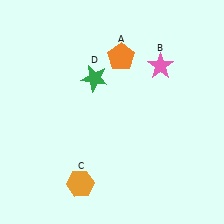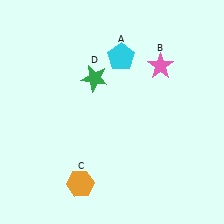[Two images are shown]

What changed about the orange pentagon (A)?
In Image 1, A is orange. In Image 2, it changed to cyan.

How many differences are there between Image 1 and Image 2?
There is 1 difference between the two images.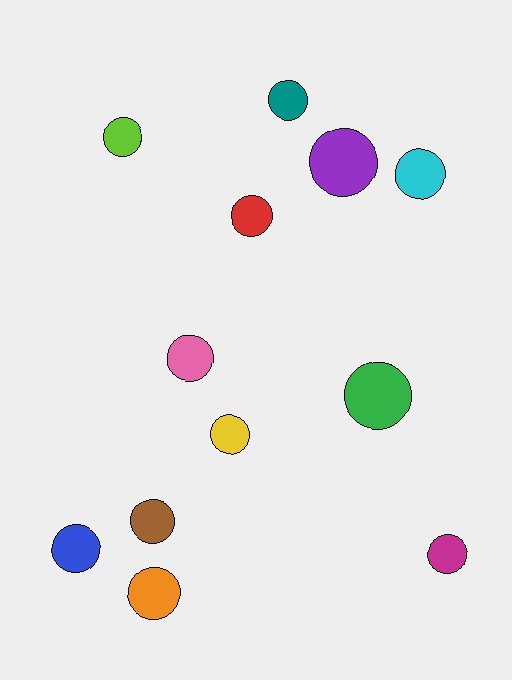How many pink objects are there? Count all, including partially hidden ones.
There is 1 pink object.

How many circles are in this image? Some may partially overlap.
There are 12 circles.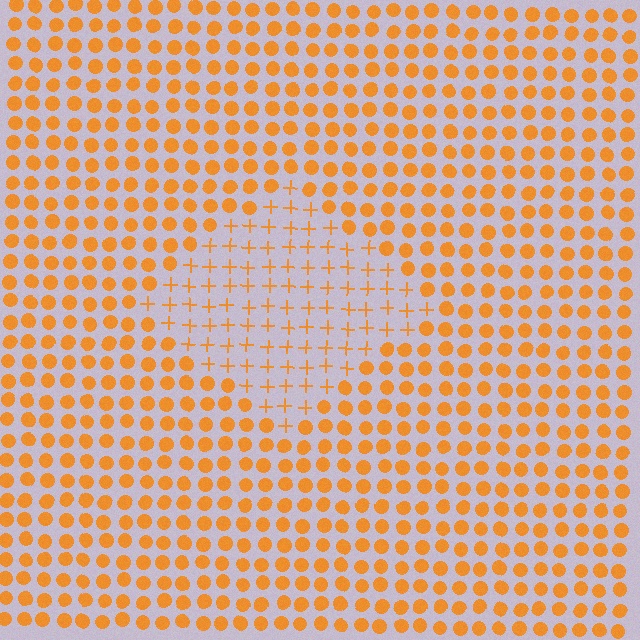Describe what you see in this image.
The image is filled with small orange elements arranged in a uniform grid. A diamond-shaped region contains plus signs, while the surrounding area contains circles. The boundary is defined purely by the change in element shape.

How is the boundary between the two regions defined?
The boundary is defined by a change in element shape: plus signs inside vs. circles outside. All elements share the same color and spacing.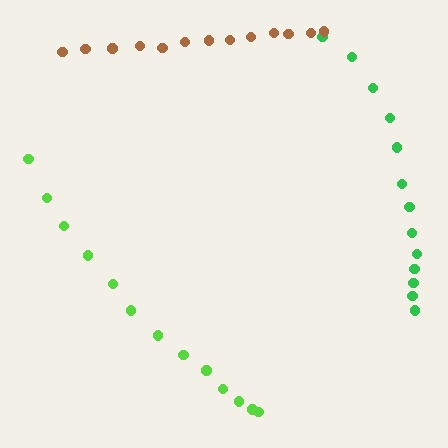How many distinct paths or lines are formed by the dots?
There are 3 distinct paths.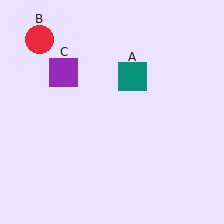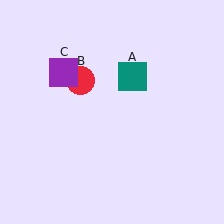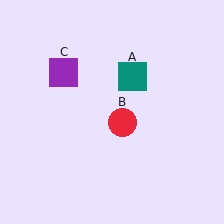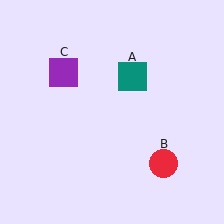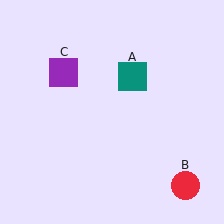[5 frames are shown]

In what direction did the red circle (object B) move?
The red circle (object B) moved down and to the right.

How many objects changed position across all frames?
1 object changed position: red circle (object B).